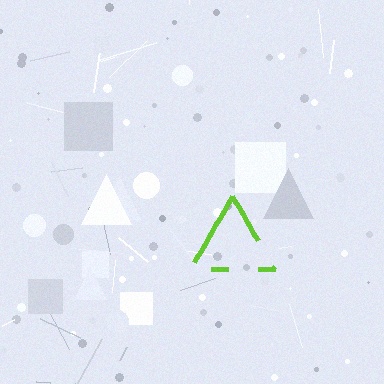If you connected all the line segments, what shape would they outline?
They would outline a triangle.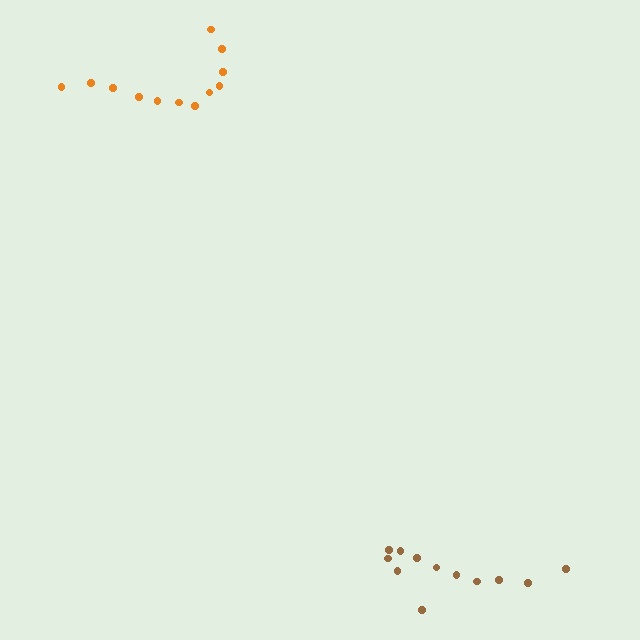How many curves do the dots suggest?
There are 2 distinct paths.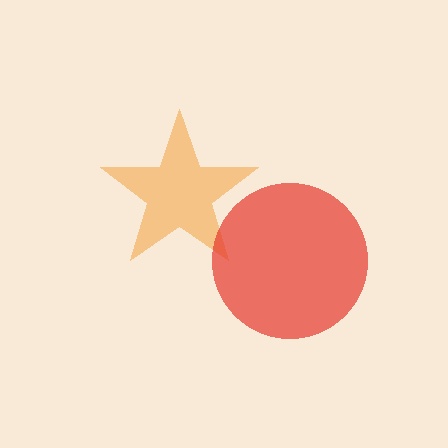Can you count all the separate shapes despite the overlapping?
Yes, there are 2 separate shapes.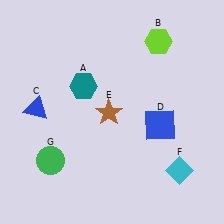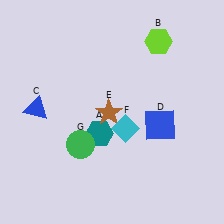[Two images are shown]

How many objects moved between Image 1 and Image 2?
3 objects moved between the two images.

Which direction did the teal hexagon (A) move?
The teal hexagon (A) moved down.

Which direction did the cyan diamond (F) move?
The cyan diamond (F) moved left.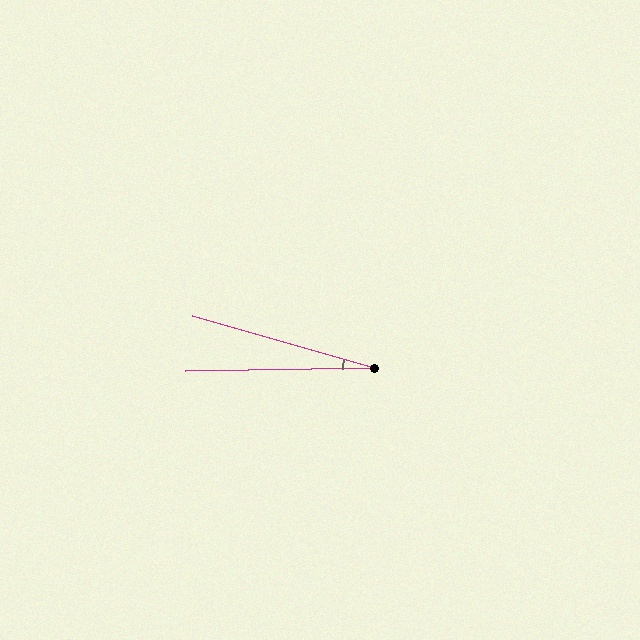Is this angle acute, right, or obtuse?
It is acute.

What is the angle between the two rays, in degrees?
Approximately 17 degrees.